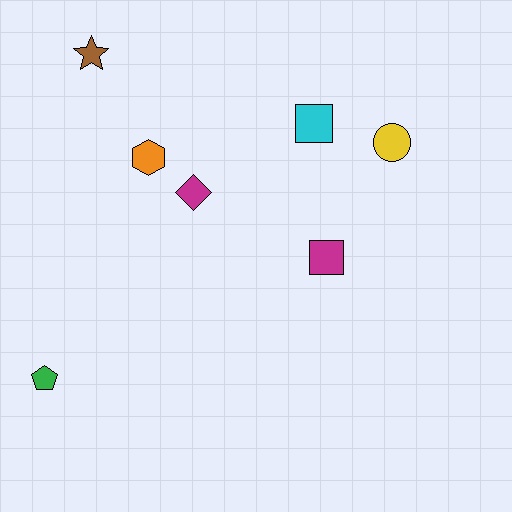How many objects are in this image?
There are 7 objects.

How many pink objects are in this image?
There are no pink objects.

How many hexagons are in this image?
There is 1 hexagon.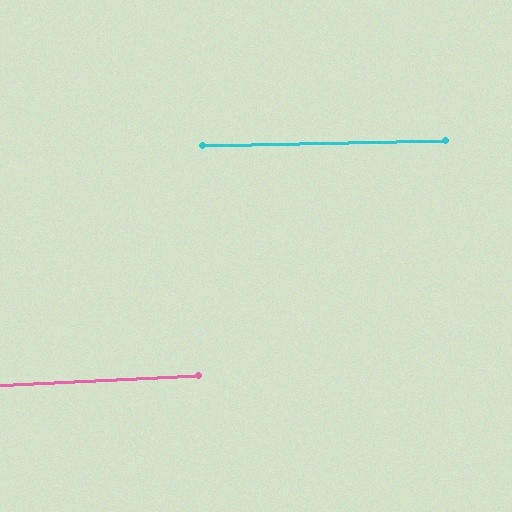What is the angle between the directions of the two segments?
Approximately 2 degrees.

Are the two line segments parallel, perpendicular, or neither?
Parallel — their directions differ by only 1.5°.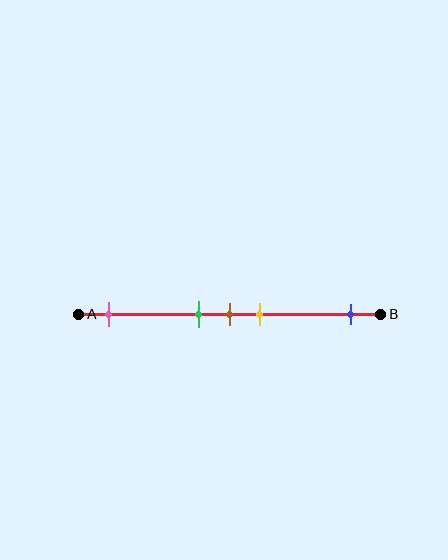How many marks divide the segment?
There are 5 marks dividing the segment.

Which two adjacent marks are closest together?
The green and brown marks are the closest adjacent pair.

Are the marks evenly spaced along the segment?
No, the marks are not evenly spaced.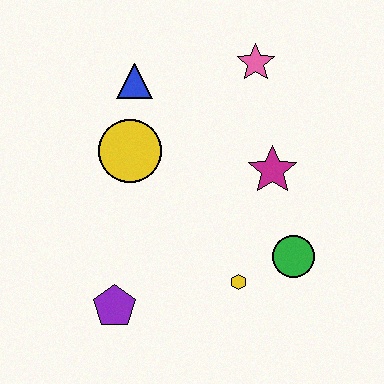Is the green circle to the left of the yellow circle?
No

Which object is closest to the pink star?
The magenta star is closest to the pink star.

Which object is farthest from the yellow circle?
The green circle is farthest from the yellow circle.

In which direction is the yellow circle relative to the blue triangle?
The yellow circle is below the blue triangle.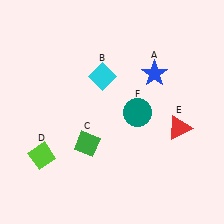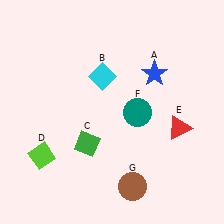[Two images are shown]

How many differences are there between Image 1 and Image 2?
There is 1 difference between the two images.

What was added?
A brown circle (G) was added in Image 2.